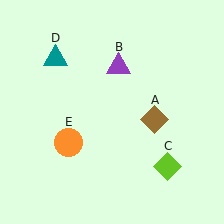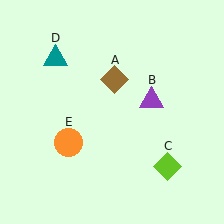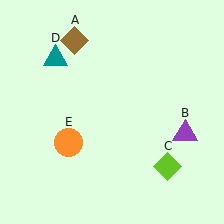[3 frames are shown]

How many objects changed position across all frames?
2 objects changed position: brown diamond (object A), purple triangle (object B).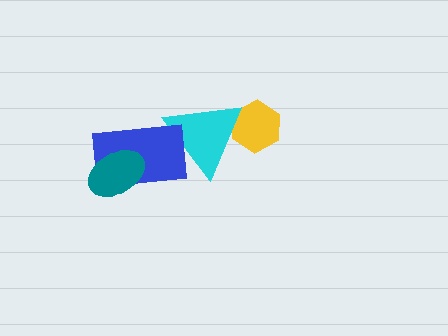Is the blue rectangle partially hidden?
Yes, it is partially covered by another shape.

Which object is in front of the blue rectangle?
The teal ellipse is in front of the blue rectangle.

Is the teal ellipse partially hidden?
No, no other shape covers it.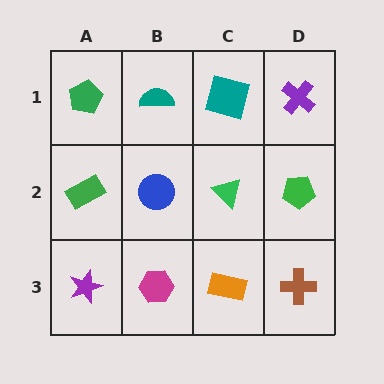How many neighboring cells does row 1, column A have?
2.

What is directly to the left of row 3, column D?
An orange rectangle.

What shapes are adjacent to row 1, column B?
A blue circle (row 2, column B), a green pentagon (row 1, column A), a teal square (row 1, column C).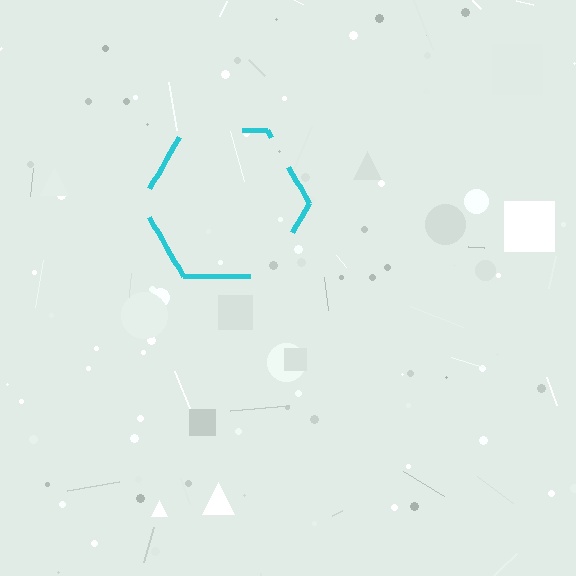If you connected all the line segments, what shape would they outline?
They would outline a hexagon.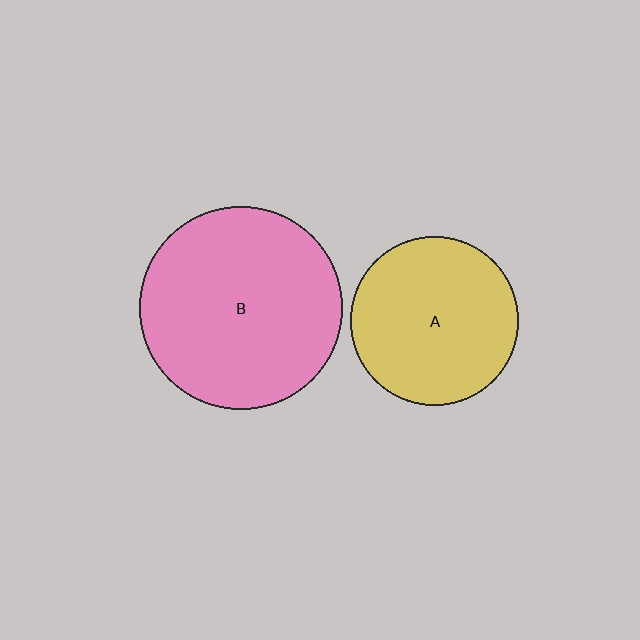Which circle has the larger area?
Circle B (pink).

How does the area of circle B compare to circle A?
Approximately 1.5 times.